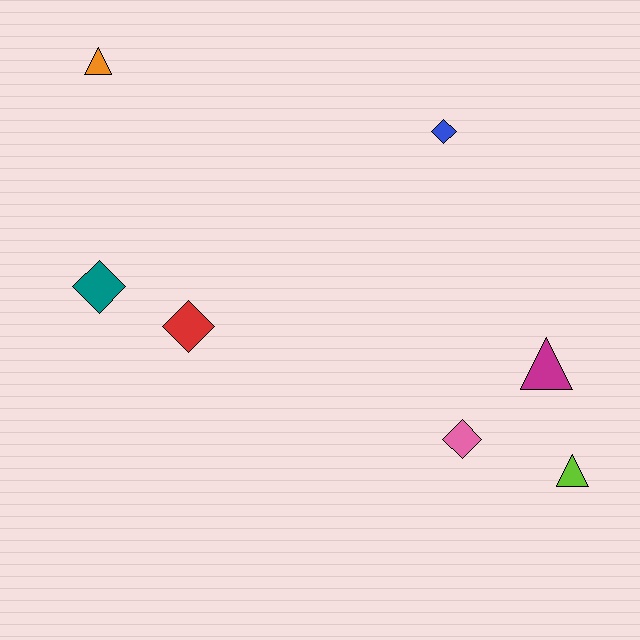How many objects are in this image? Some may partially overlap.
There are 7 objects.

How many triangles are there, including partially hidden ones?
There are 3 triangles.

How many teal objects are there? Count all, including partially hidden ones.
There is 1 teal object.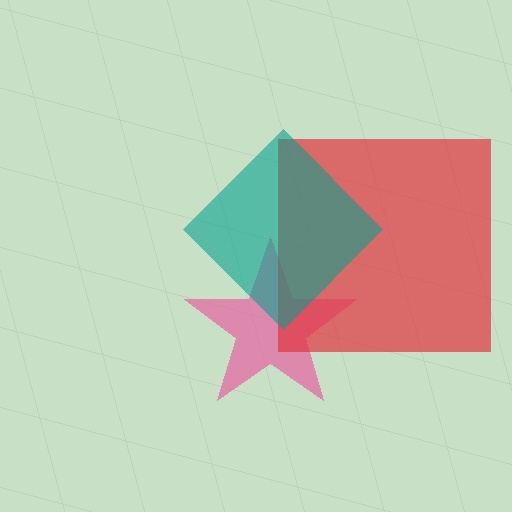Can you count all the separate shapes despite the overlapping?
Yes, there are 3 separate shapes.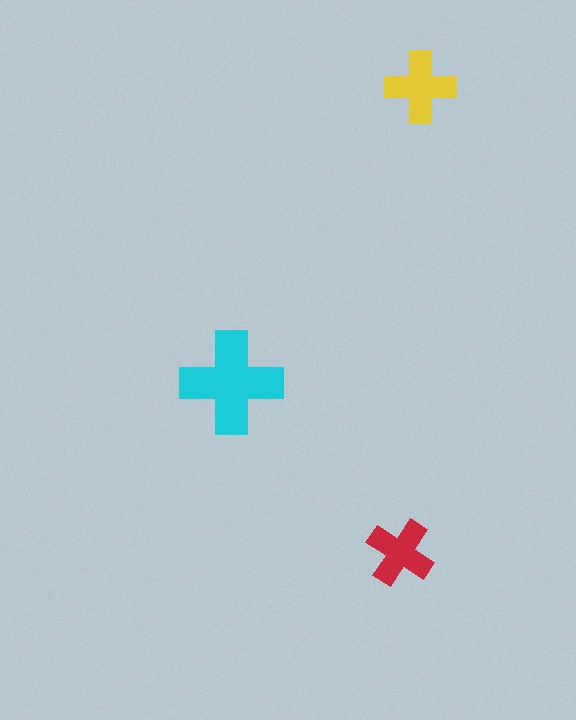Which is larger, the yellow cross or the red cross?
The yellow one.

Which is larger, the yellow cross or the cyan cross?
The cyan one.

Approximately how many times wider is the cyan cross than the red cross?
About 1.5 times wider.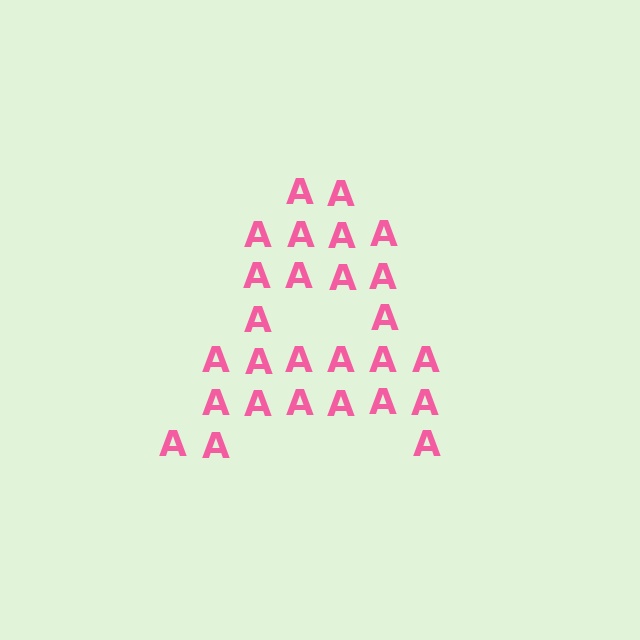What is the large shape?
The large shape is the letter A.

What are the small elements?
The small elements are letter A's.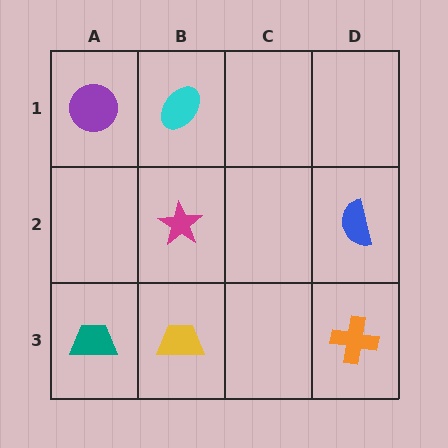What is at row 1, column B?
A cyan ellipse.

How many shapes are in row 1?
2 shapes.